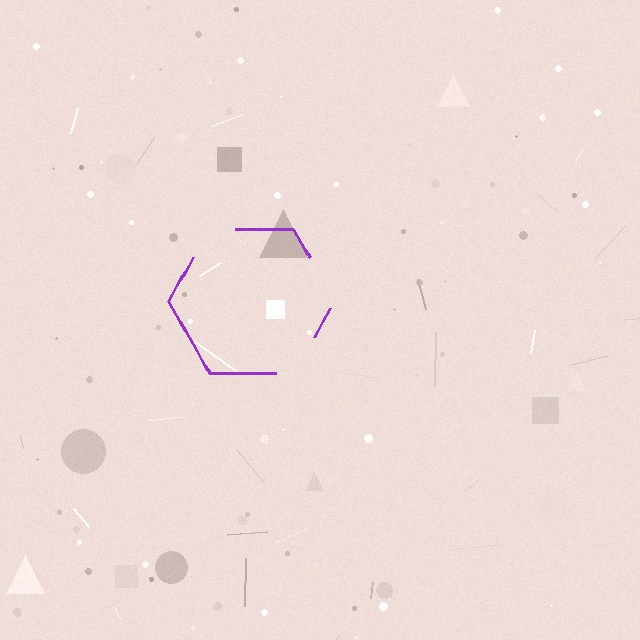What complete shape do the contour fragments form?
The contour fragments form a hexagon.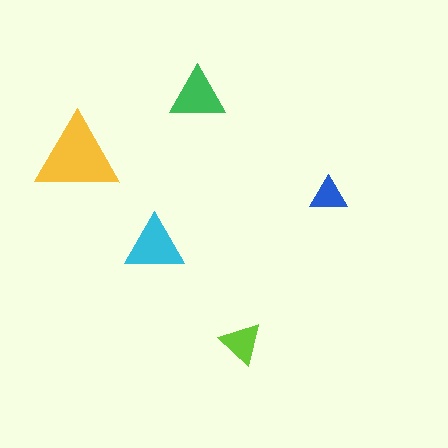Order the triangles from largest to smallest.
the yellow one, the cyan one, the green one, the lime one, the blue one.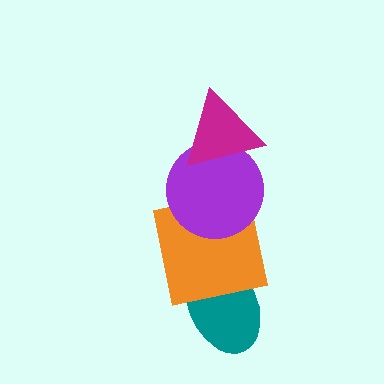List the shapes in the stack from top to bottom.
From top to bottom: the magenta triangle, the purple circle, the orange square, the teal ellipse.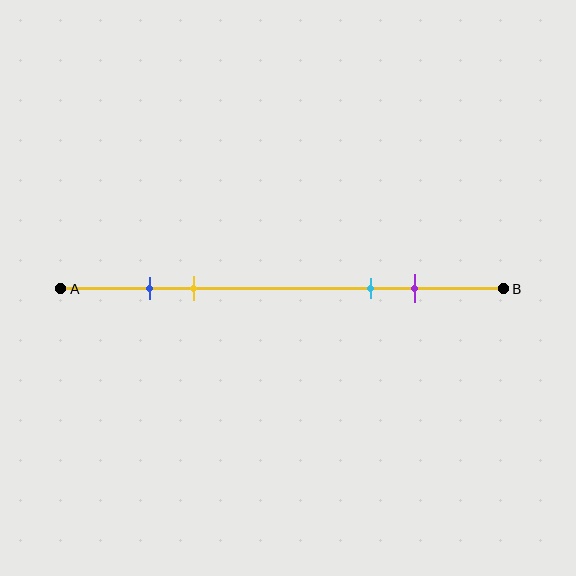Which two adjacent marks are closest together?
The blue and yellow marks are the closest adjacent pair.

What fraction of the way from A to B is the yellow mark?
The yellow mark is approximately 30% (0.3) of the way from A to B.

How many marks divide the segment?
There are 4 marks dividing the segment.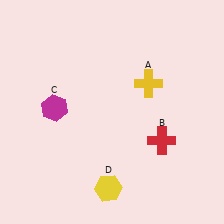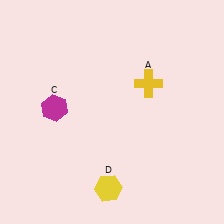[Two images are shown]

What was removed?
The red cross (B) was removed in Image 2.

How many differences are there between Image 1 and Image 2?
There is 1 difference between the two images.